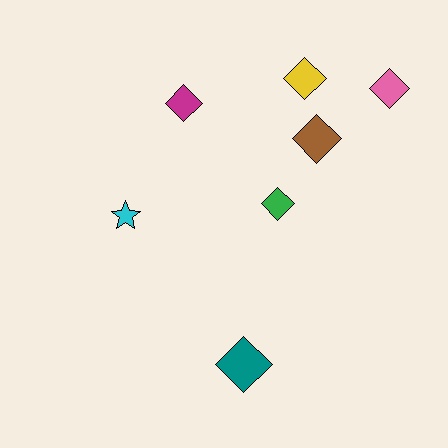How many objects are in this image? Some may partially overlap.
There are 7 objects.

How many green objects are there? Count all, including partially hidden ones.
There is 1 green object.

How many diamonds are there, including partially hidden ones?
There are 6 diamonds.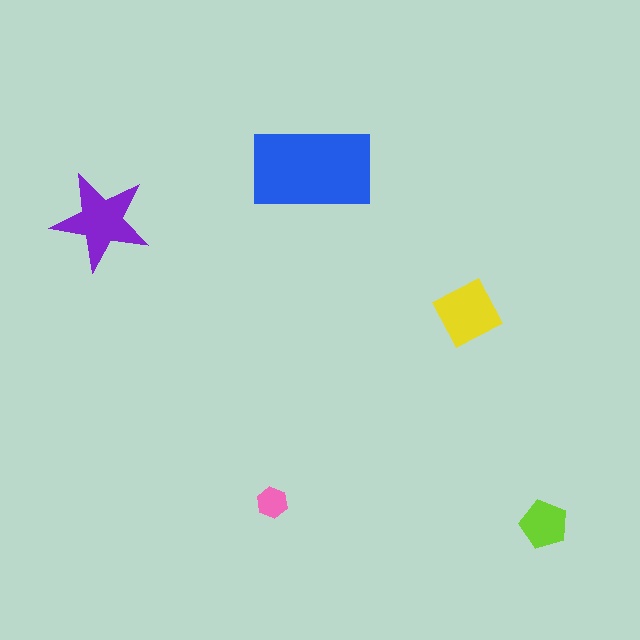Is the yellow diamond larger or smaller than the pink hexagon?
Larger.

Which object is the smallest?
The pink hexagon.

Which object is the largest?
The blue rectangle.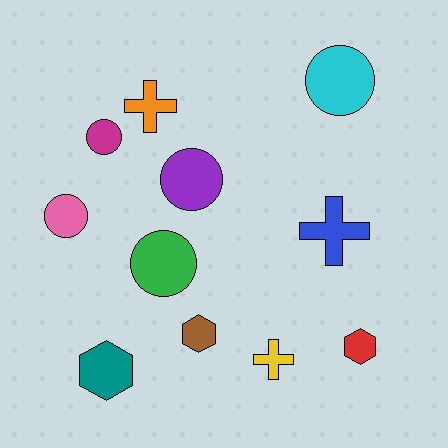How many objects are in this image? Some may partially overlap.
There are 11 objects.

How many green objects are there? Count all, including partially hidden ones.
There is 1 green object.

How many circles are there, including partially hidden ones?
There are 5 circles.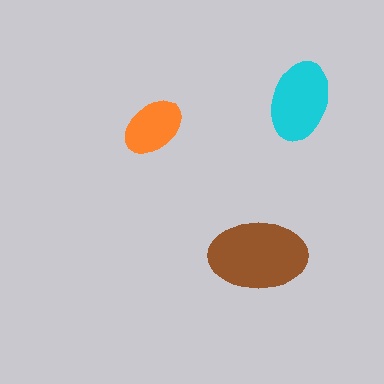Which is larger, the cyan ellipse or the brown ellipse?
The brown one.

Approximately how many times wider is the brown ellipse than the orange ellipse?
About 1.5 times wider.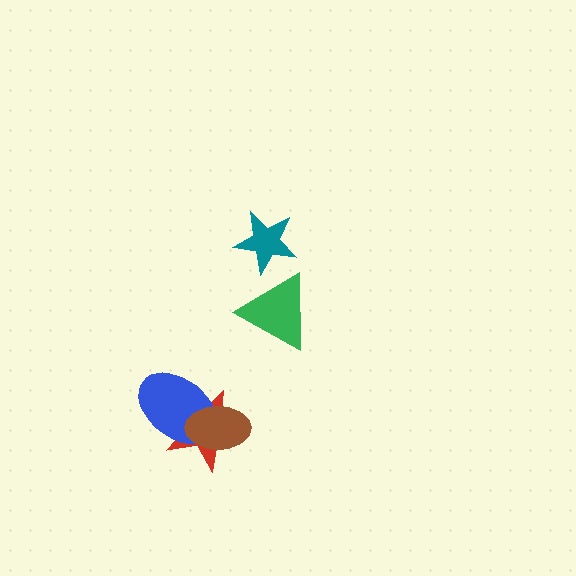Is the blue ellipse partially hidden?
Yes, it is partially covered by another shape.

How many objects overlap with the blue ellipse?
2 objects overlap with the blue ellipse.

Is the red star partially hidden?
Yes, it is partially covered by another shape.